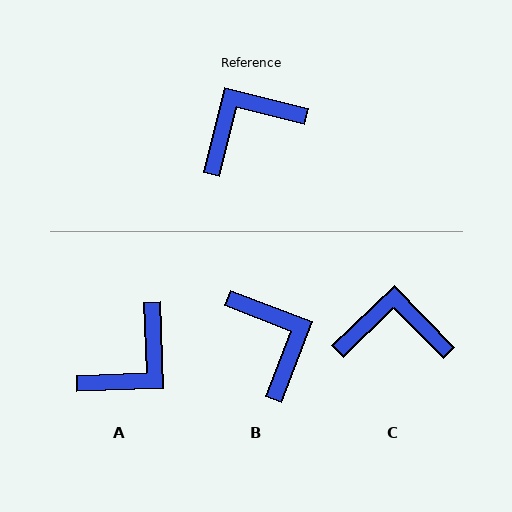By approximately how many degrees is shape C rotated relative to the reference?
Approximately 32 degrees clockwise.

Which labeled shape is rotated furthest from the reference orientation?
A, about 164 degrees away.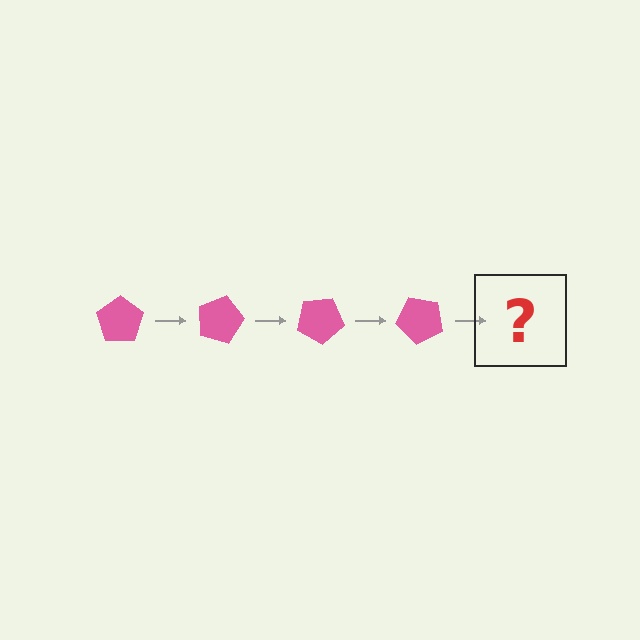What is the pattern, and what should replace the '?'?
The pattern is that the pentagon rotates 15 degrees each step. The '?' should be a pink pentagon rotated 60 degrees.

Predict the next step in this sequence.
The next step is a pink pentagon rotated 60 degrees.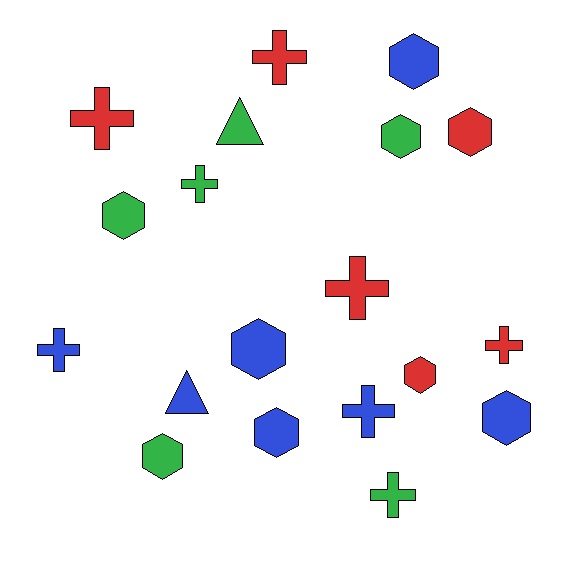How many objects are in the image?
There are 19 objects.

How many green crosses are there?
There are 2 green crosses.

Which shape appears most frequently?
Hexagon, with 9 objects.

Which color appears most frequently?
Blue, with 7 objects.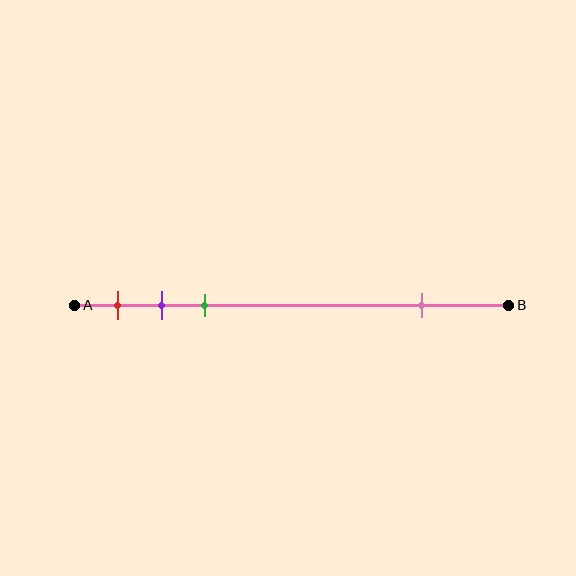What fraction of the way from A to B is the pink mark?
The pink mark is approximately 80% (0.8) of the way from A to B.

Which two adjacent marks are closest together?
The purple and green marks are the closest adjacent pair.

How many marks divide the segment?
There are 4 marks dividing the segment.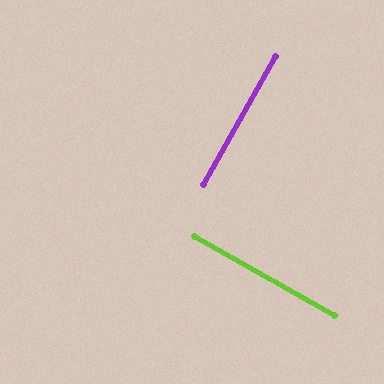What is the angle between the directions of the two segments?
Approximately 90 degrees.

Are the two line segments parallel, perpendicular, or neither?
Perpendicular — they meet at approximately 90°.